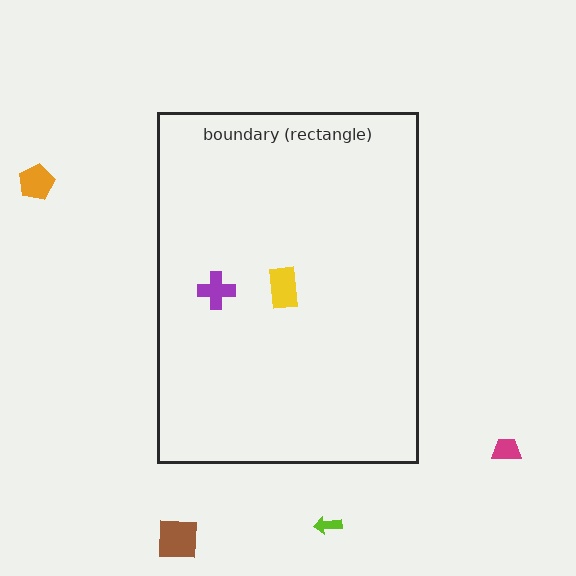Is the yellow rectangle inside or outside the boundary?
Inside.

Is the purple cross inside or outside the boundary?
Inside.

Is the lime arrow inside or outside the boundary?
Outside.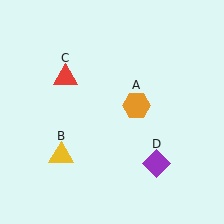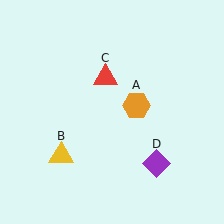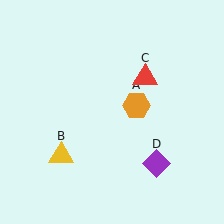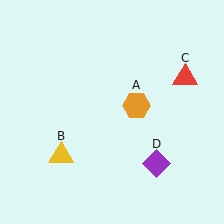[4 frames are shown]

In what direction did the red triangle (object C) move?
The red triangle (object C) moved right.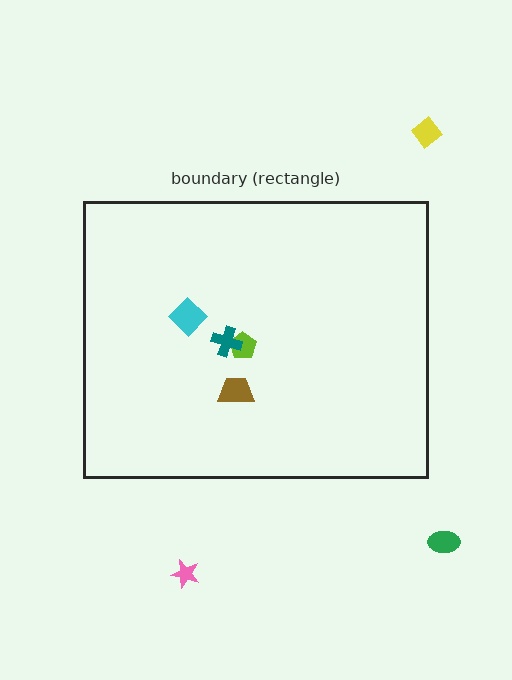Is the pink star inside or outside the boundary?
Outside.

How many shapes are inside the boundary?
4 inside, 3 outside.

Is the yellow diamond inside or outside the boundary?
Outside.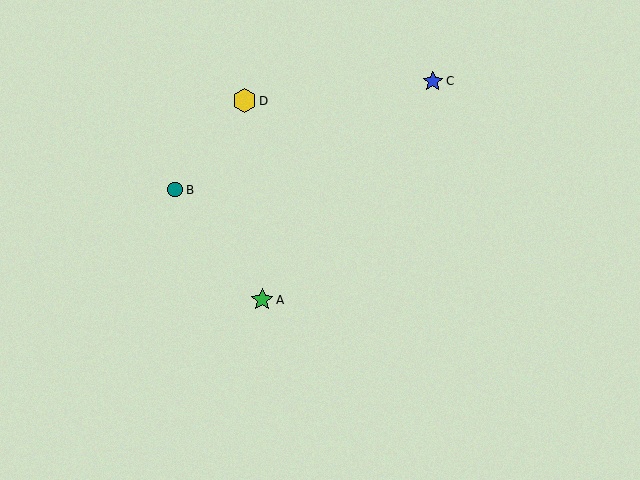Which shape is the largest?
The yellow hexagon (labeled D) is the largest.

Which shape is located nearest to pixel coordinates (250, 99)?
The yellow hexagon (labeled D) at (245, 101) is nearest to that location.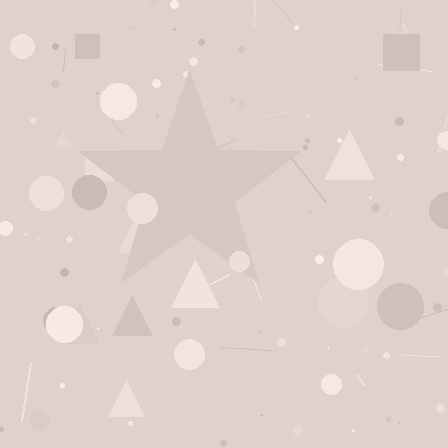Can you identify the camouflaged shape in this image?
The camouflaged shape is a star.